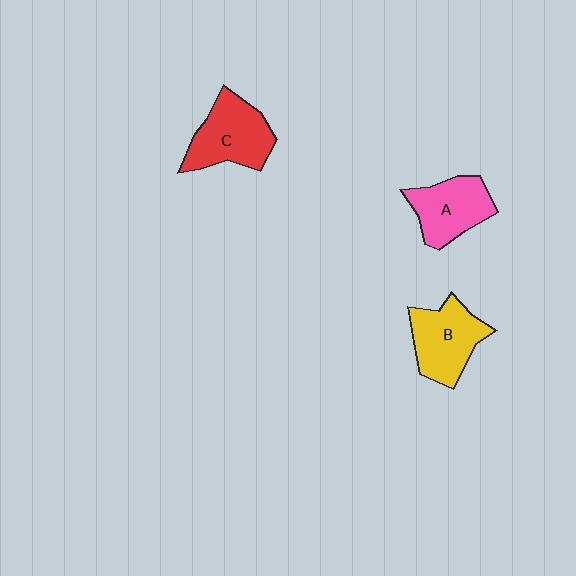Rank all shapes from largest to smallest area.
From largest to smallest: C (red), B (yellow), A (pink).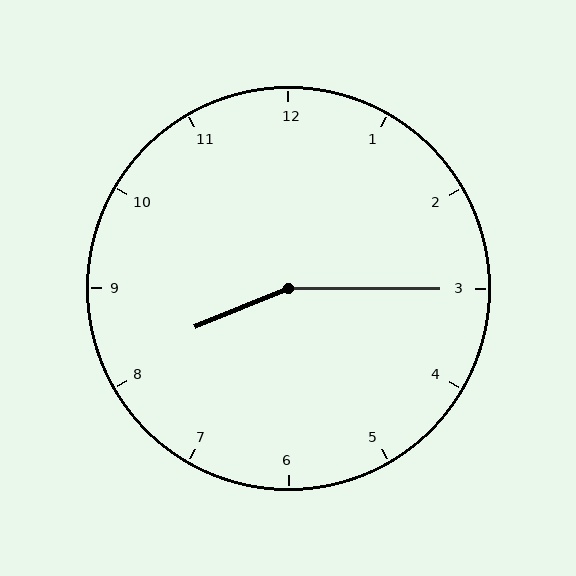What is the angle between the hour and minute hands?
Approximately 158 degrees.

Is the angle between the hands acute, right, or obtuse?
It is obtuse.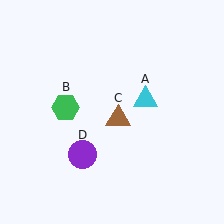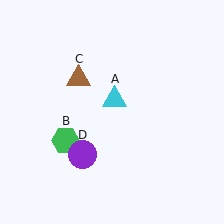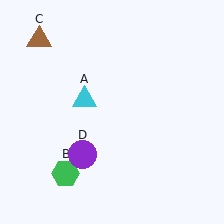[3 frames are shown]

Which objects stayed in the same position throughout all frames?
Purple circle (object D) remained stationary.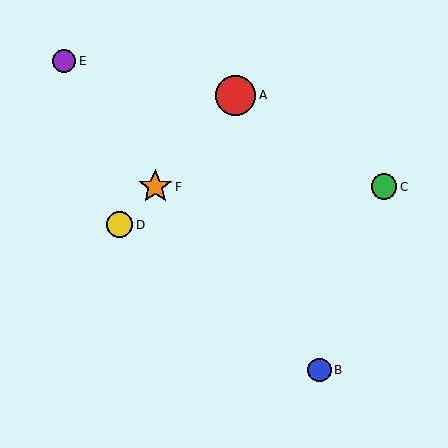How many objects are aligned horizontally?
2 objects (C, F) are aligned horizontally.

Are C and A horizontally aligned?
No, C is at y≈187 and A is at y≈95.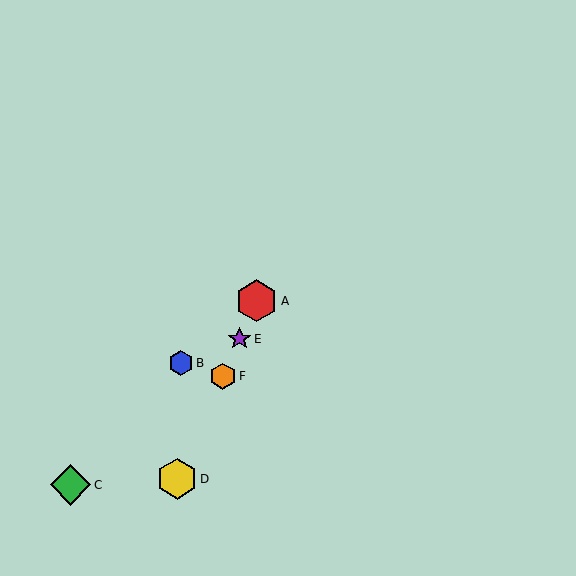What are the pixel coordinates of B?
Object B is at (181, 363).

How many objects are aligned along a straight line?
4 objects (A, D, E, F) are aligned along a straight line.